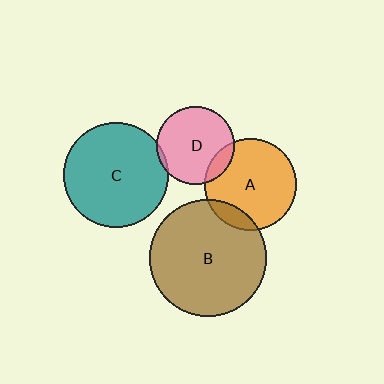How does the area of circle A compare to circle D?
Approximately 1.4 times.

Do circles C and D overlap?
Yes.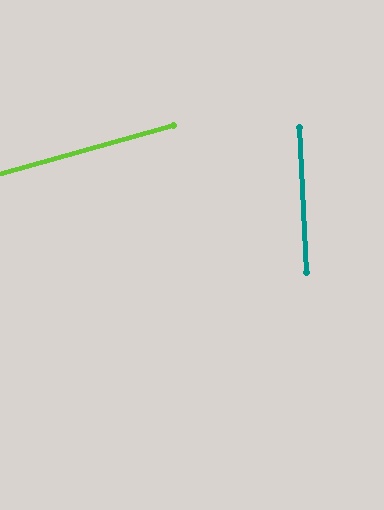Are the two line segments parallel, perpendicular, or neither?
Neither parallel nor perpendicular — they differ by about 77°.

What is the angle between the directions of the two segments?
Approximately 77 degrees.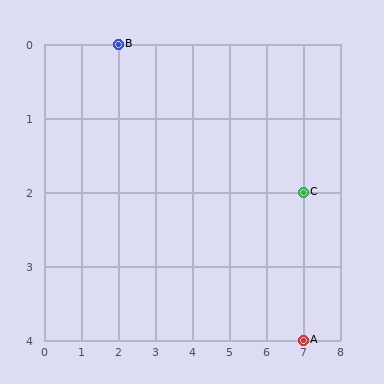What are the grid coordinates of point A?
Point A is at grid coordinates (7, 4).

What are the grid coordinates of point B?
Point B is at grid coordinates (2, 0).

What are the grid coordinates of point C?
Point C is at grid coordinates (7, 2).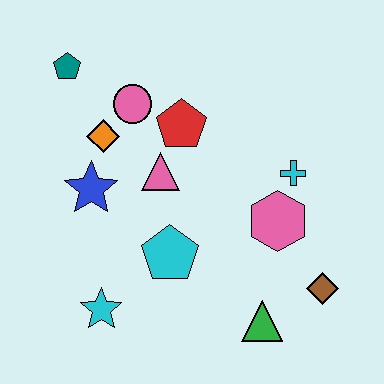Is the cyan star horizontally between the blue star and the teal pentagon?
No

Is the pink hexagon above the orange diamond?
No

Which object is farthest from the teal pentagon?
The brown diamond is farthest from the teal pentagon.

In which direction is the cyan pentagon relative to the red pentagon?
The cyan pentagon is below the red pentagon.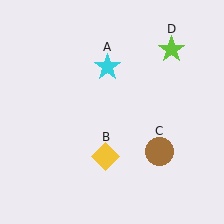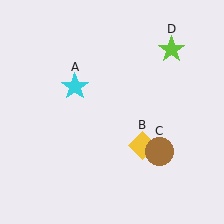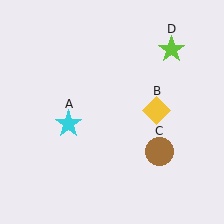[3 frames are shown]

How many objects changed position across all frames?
2 objects changed position: cyan star (object A), yellow diamond (object B).